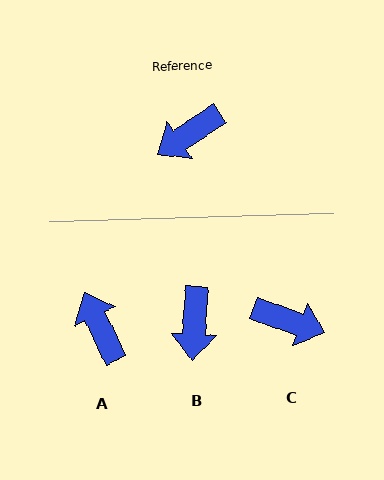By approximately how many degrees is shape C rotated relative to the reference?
Approximately 127 degrees counter-clockwise.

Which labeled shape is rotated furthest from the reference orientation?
C, about 127 degrees away.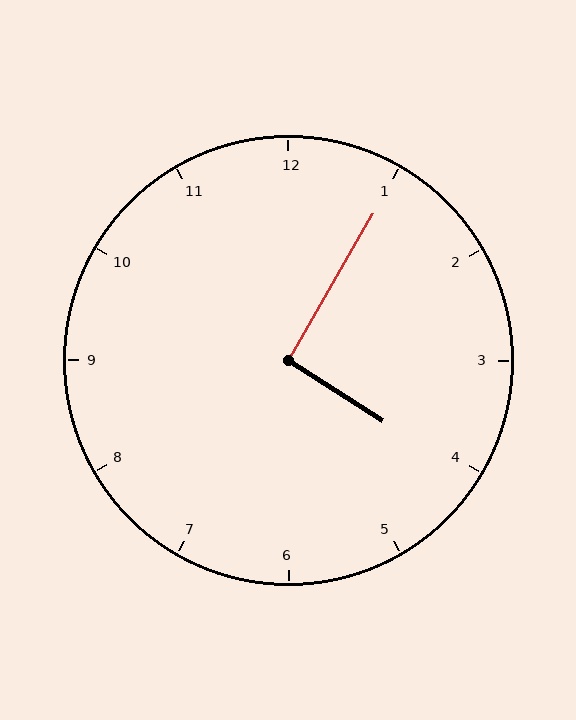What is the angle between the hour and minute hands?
Approximately 92 degrees.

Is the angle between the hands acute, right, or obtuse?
It is right.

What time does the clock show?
4:05.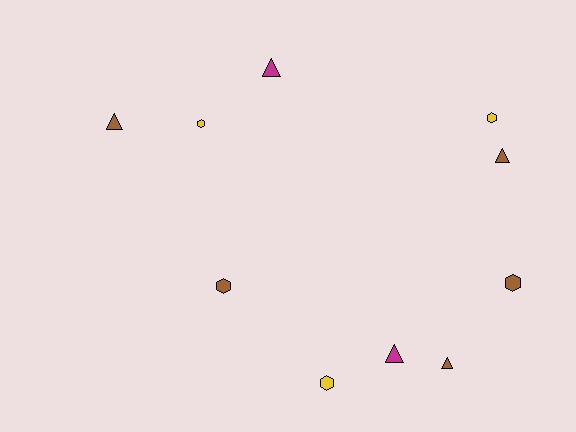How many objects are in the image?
There are 10 objects.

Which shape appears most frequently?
Hexagon, with 5 objects.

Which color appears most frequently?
Brown, with 5 objects.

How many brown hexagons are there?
There are 2 brown hexagons.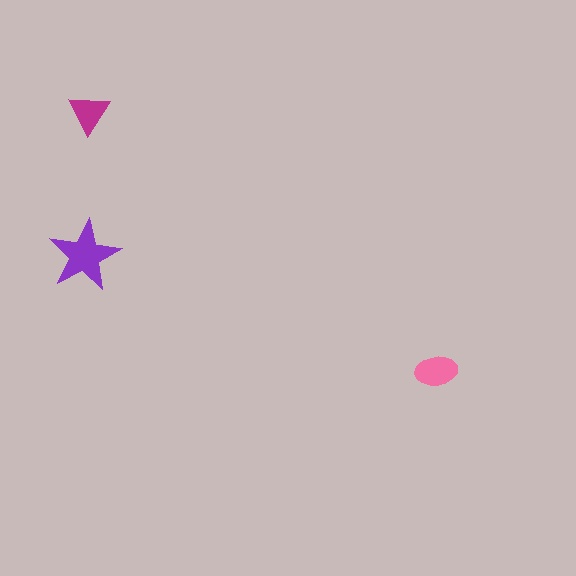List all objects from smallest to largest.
The magenta triangle, the pink ellipse, the purple star.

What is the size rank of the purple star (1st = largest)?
1st.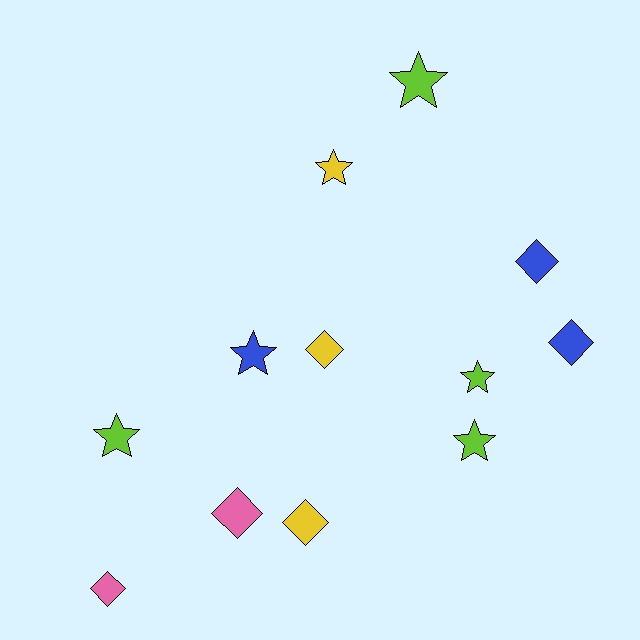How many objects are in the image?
There are 12 objects.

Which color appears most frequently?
Lime, with 4 objects.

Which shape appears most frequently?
Diamond, with 6 objects.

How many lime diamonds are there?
There are no lime diamonds.